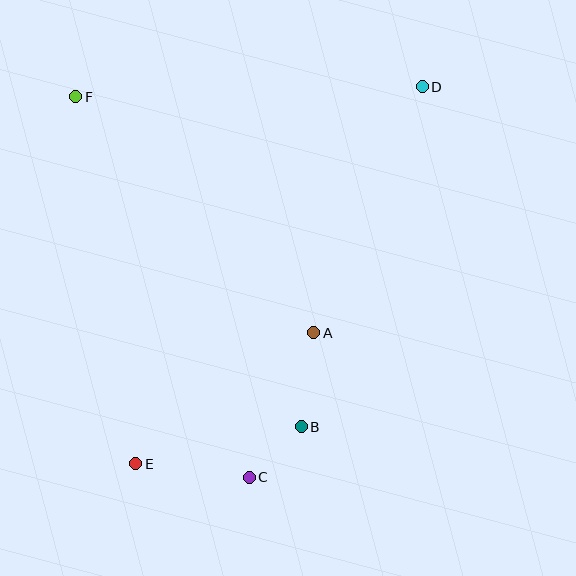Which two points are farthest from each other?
Points D and E are farthest from each other.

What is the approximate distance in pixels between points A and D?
The distance between A and D is approximately 269 pixels.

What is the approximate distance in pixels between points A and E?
The distance between A and E is approximately 221 pixels.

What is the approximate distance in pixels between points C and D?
The distance between C and D is approximately 427 pixels.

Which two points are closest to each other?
Points B and C are closest to each other.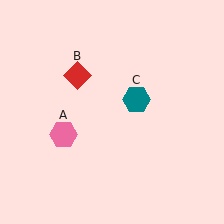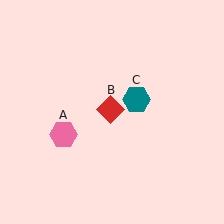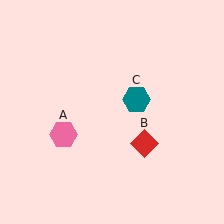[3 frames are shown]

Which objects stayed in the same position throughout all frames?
Pink hexagon (object A) and teal hexagon (object C) remained stationary.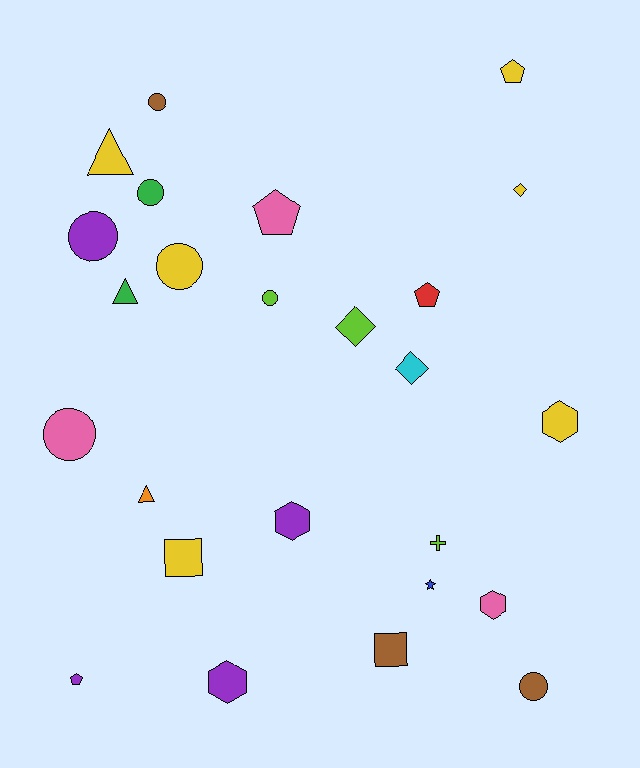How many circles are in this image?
There are 7 circles.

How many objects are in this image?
There are 25 objects.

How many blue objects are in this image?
There is 1 blue object.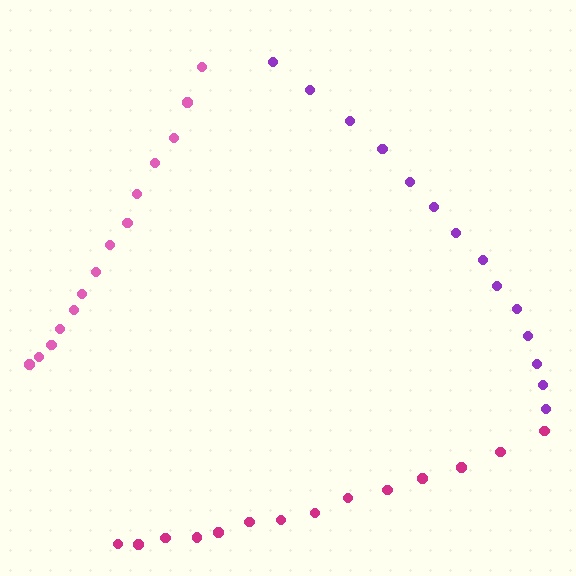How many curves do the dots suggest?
There are 3 distinct paths.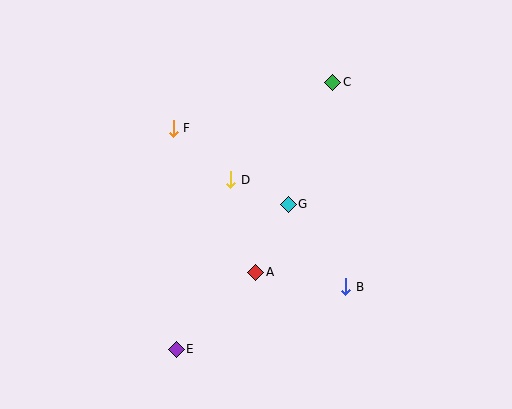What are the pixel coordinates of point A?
Point A is at (256, 272).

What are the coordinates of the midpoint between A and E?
The midpoint between A and E is at (216, 311).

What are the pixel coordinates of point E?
Point E is at (176, 349).